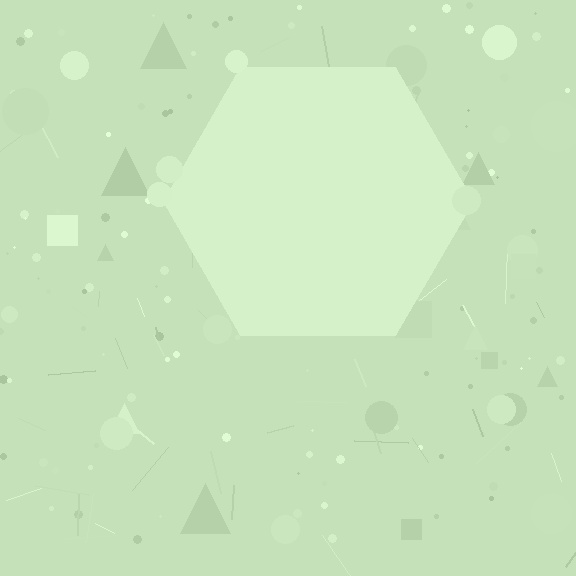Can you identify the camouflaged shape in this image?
The camouflaged shape is a hexagon.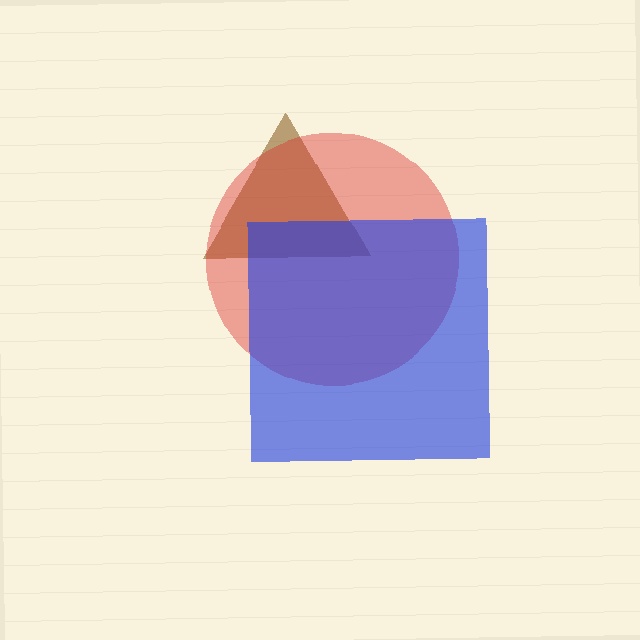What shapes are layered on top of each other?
The layered shapes are: a brown triangle, a red circle, a blue square.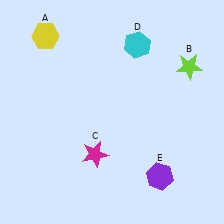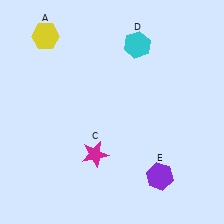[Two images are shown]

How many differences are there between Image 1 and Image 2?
There is 1 difference between the two images.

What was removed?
The lime star (B) was removed in Image 2.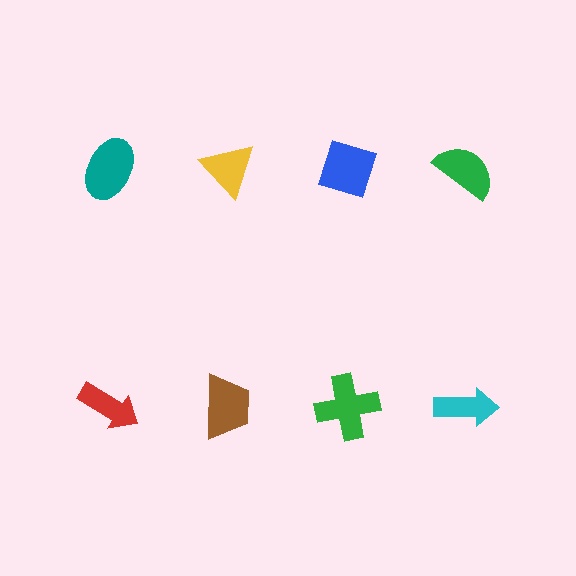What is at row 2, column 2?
A brown trapezoid.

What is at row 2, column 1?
A red arrow.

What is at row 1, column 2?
A yellow triangle.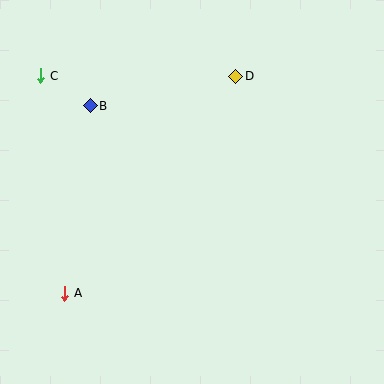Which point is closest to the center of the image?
Point D at (236, 76) is closest to the center.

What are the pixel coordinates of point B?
Point B is at (90, 106).